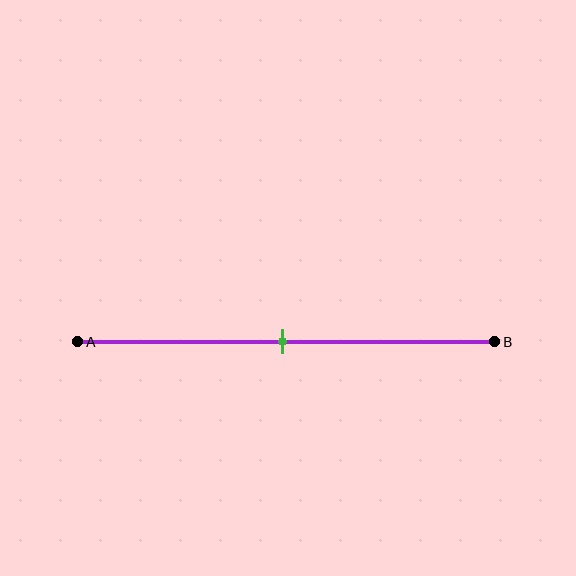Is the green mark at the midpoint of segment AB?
Yes, the mark is approximately at the midpoint.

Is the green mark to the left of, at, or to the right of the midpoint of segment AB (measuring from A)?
The green mark is approximately at the midpoint of segment AB.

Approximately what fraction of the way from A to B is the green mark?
The green mark is approximately 50% of the way from A to B.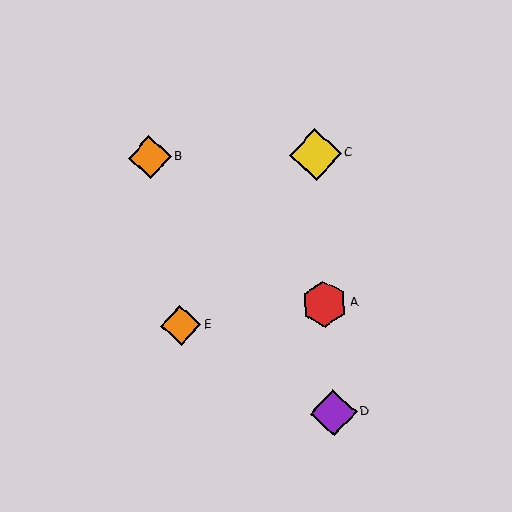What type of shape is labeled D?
Shape D is a purple diamond.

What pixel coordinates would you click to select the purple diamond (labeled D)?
Click at (334, 413) to select the purple diamond D.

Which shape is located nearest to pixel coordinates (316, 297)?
The red hexagon (labeled A) at (324, 304) is nearest to that location.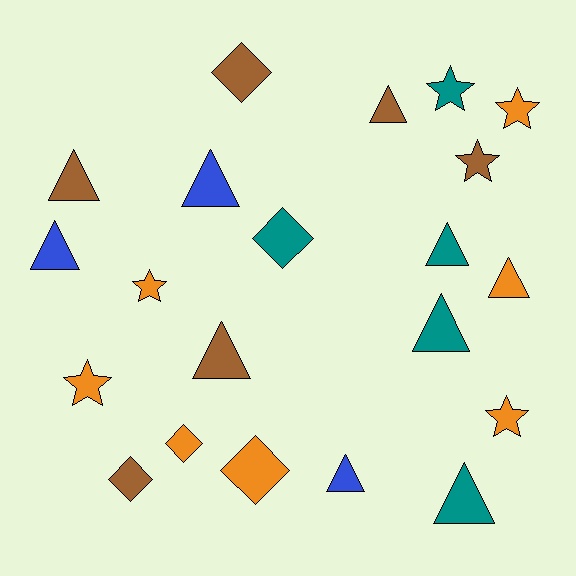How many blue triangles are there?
There are 3 blue triangles.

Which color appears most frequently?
Orange, with 7 objects.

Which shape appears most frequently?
Triangle, with 10 objects.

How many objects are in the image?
There are 21 objects.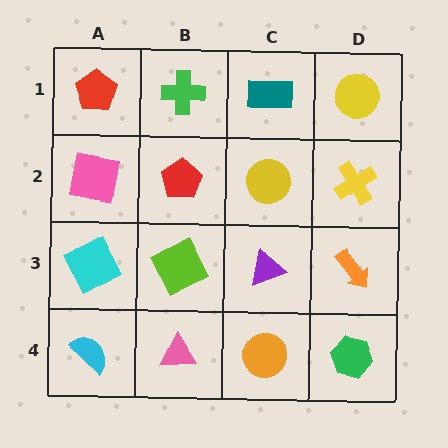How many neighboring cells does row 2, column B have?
4.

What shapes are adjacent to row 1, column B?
A red pentagon (row 2, column B), a red pentagon (row 1, column A), a teal rectangle (row 1, column C).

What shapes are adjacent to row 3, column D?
A yellow cross (row 2, column D), a green hexagon (row 4, column D), a purple triangle (row 3, column C).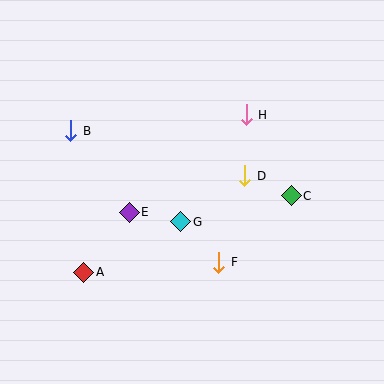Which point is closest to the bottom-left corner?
Point A is closest to the bottom-left corner.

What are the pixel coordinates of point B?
Point B is at (71, 131).